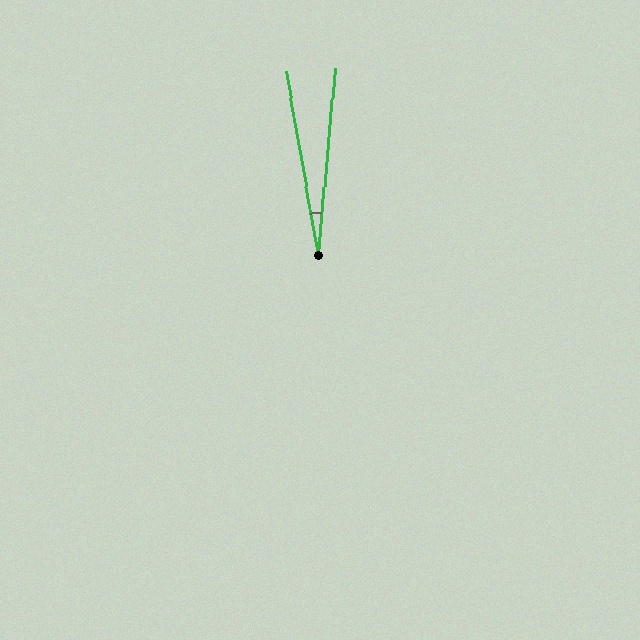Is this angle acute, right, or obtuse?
It is acute.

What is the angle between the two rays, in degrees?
Approximately 15 degrees.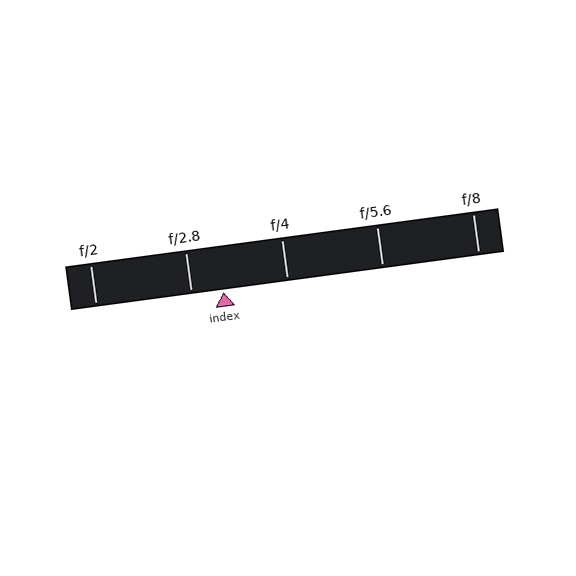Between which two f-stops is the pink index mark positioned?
The index mark is between f/2.8 and f/4.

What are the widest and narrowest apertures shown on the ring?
The widest aperture shown is f/2 and the narrowest is f/8.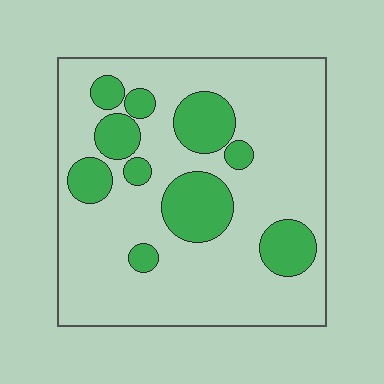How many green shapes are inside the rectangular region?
10.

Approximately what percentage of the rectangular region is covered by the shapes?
Approximately 25%.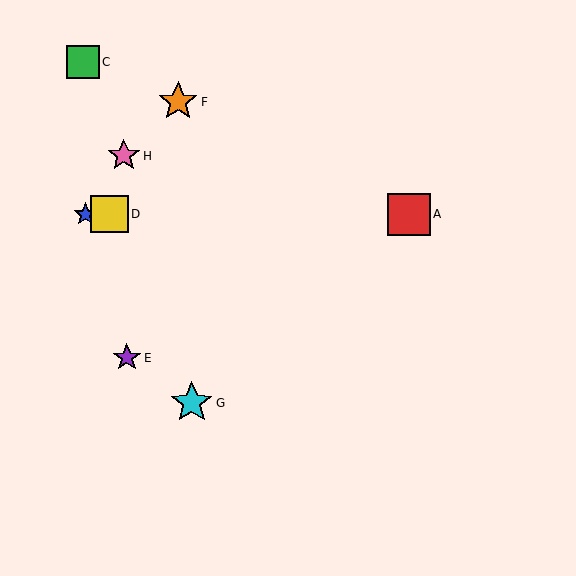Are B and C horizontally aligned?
No, B is at y≈214 and C is at y≈62.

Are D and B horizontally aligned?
Yes, both are at y≈214.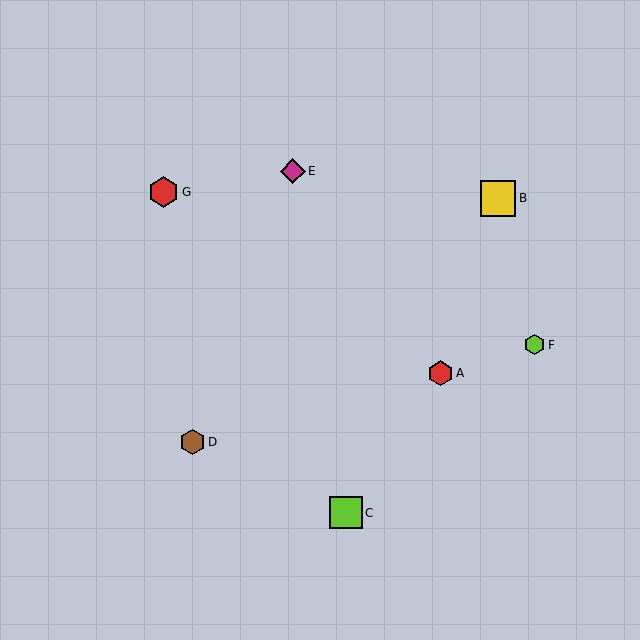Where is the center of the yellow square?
The center of the yellow square is at (498, 198).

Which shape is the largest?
The yellow square (labeled B) is the largest.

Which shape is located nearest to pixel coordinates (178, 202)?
The red hexagon (labeled G) at (163, 192) is nearest to that location.